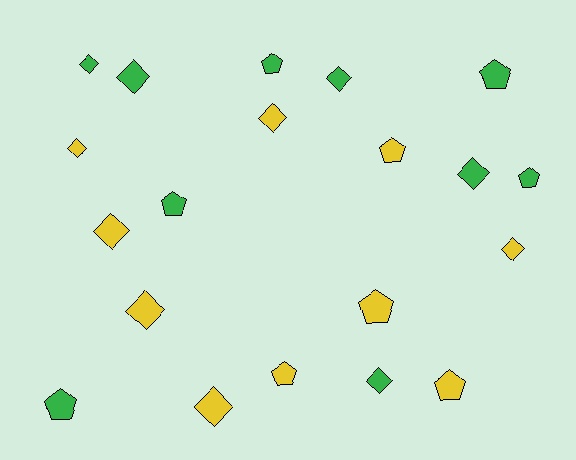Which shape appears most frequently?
Diamond, with 11 objects.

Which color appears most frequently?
Yellow, with 10 objects.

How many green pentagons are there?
There are 5 green pentagons.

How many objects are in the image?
There are 20 objects.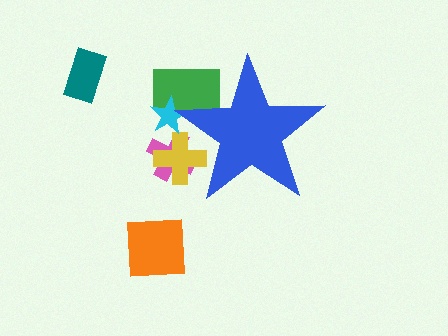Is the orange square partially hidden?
No, the orange square is fully visible.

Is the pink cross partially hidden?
Yes, the pink cross is partially hidden behind the blue star.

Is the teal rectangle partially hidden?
No, the teal rectangle is fully visible.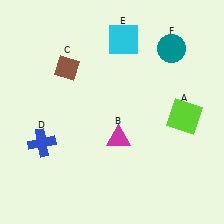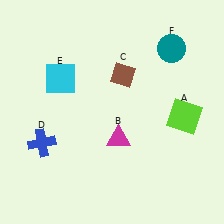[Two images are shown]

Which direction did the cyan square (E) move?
The cyan square (E) moved left.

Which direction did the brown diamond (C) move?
The brown diamond (C) moved right.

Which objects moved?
The objects that moved are: the brown diamond (C), the cyan square (E).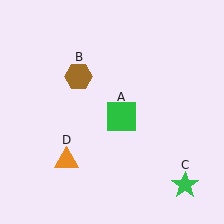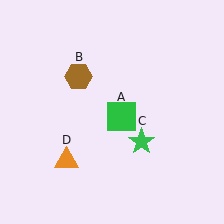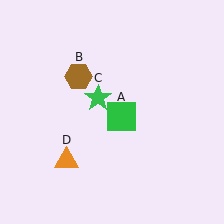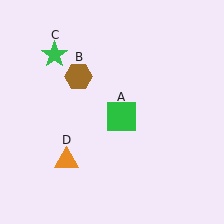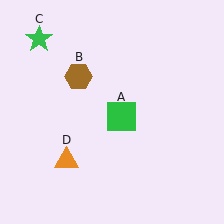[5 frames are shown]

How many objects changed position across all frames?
1 object changed position: green star (object C).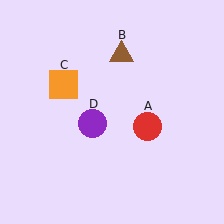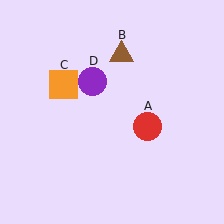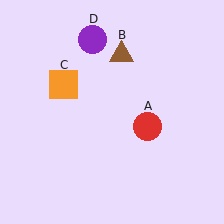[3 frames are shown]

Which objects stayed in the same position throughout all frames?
Red circle (object A) and brown triangle (object B) and orange square (object C) remained stationary.